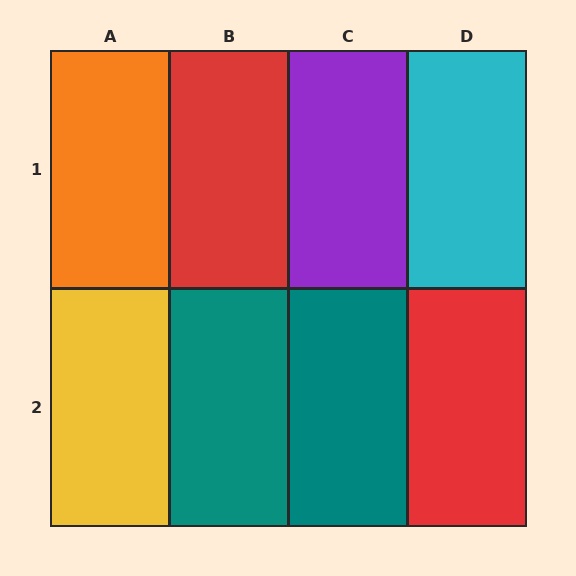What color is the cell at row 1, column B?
Red.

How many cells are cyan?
1 cell is cyan.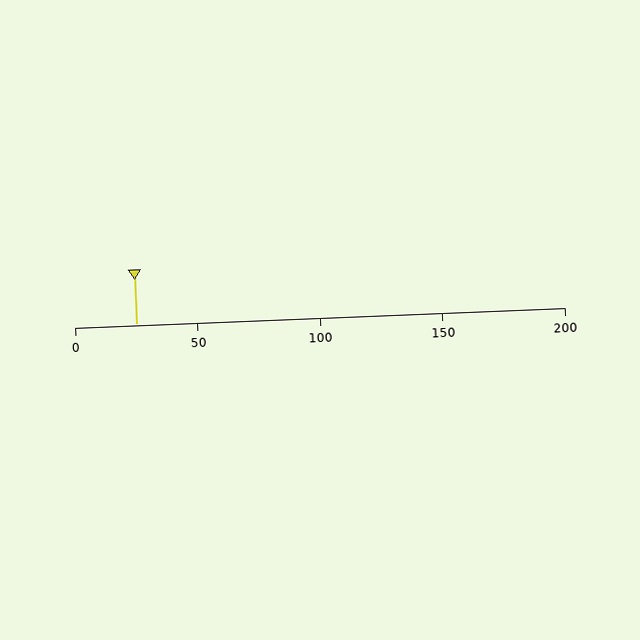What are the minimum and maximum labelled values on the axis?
The axis runs from 0 to 200.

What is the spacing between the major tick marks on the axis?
The major ticks are spaced 50 apart.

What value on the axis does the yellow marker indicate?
The marker indicates approximately 25.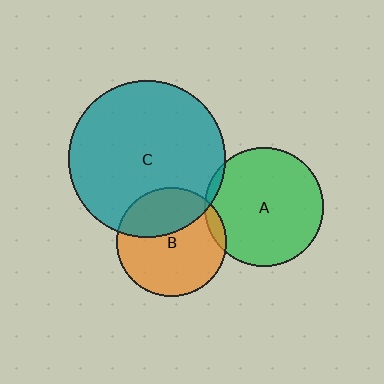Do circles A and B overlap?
Yes.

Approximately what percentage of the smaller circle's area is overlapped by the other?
Approximately 5%.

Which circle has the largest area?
Circle C (teal).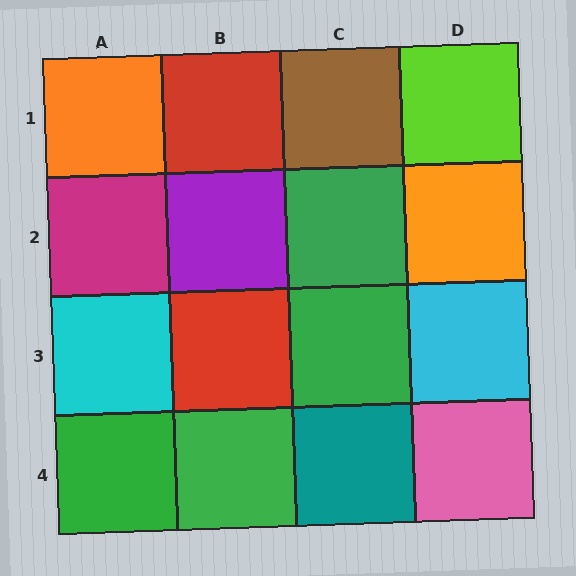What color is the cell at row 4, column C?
Teal.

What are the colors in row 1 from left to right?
Orange, red, brown, lime.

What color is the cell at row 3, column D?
Cyan.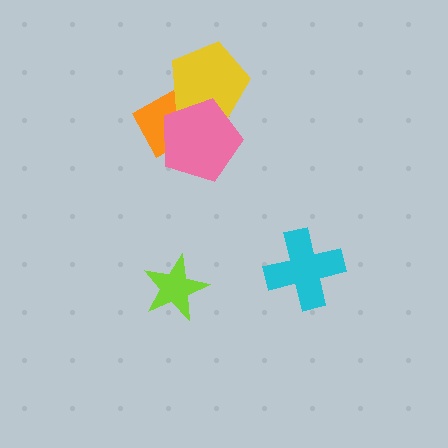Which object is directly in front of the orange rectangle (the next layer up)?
The yellow pentagon is directly in front of the orange rectangle.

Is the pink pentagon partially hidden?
No, no other shape covers it.